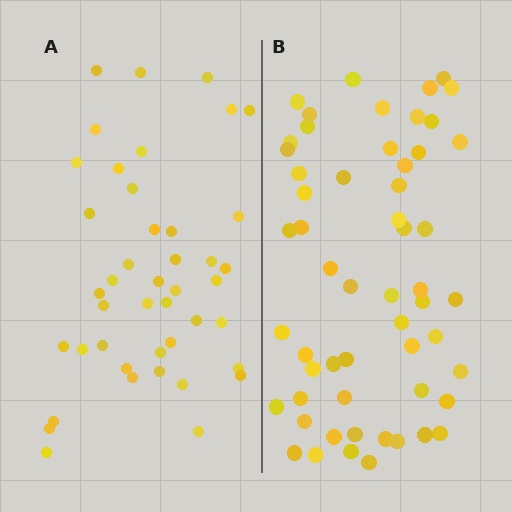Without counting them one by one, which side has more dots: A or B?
Region B (the right region) has more dots.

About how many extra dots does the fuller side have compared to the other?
Region B has approximately 15 more dots than region A.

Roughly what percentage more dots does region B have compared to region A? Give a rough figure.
About 30% more.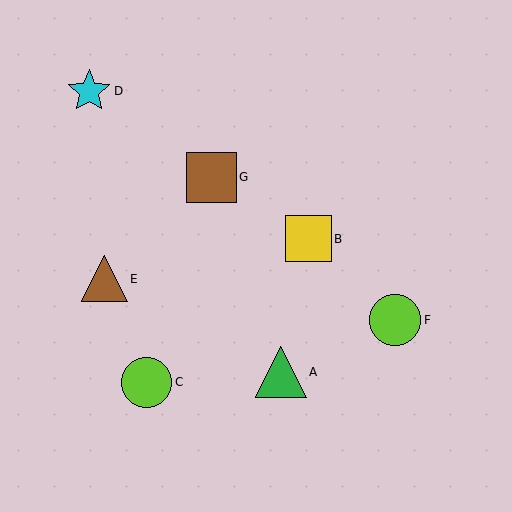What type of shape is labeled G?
Shape G is a brown square.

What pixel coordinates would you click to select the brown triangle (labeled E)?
Click at (104, 279) to select the brown triangle E.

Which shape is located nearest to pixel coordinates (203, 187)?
The brown square (labeled G) at (212, 177) is nearest to that location.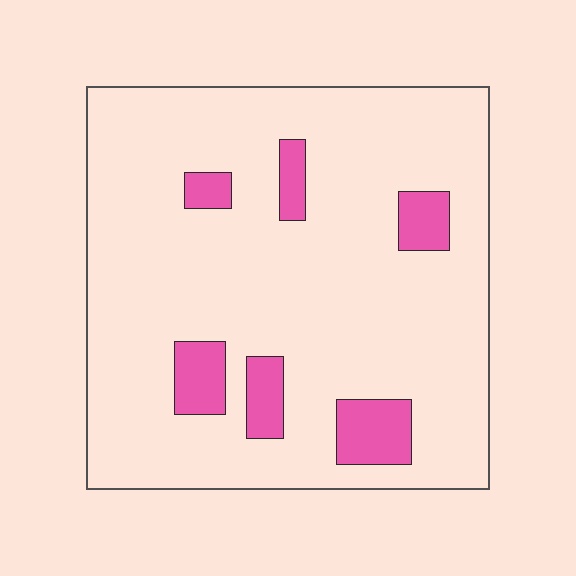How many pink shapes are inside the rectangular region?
6.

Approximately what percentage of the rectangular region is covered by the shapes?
Approximately 10%.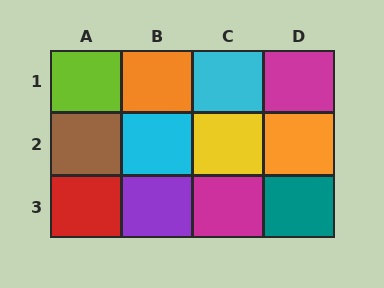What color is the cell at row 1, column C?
Cyan.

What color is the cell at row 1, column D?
Magenta.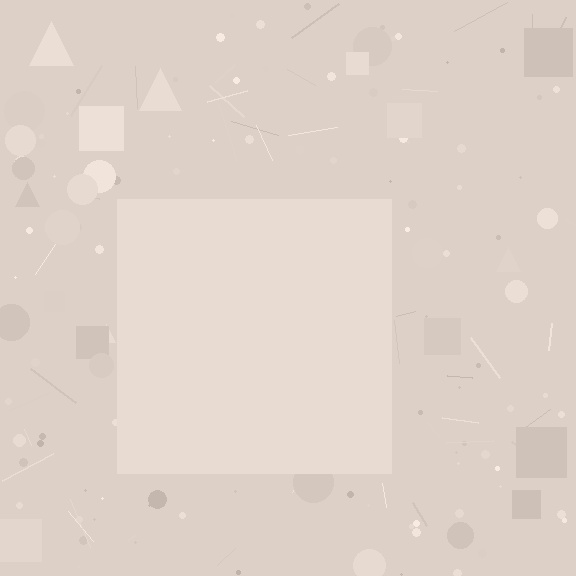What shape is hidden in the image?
A square is hidden in the image.